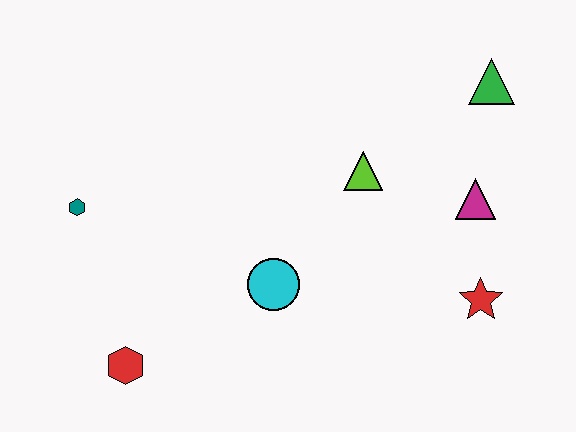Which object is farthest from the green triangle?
The red hexagon is farthest from the green triangle.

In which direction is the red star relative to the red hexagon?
The red star is to the right of the red hexagon.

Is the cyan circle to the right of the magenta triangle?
No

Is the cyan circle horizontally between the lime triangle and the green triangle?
No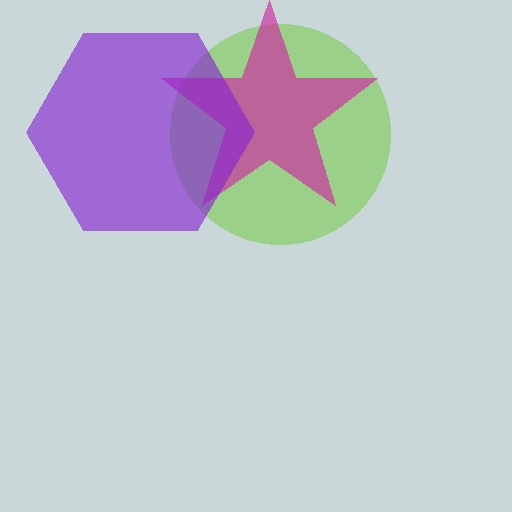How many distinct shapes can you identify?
There are 3 distinct shapes: a lime circle, a magenta star, a purple hexagon.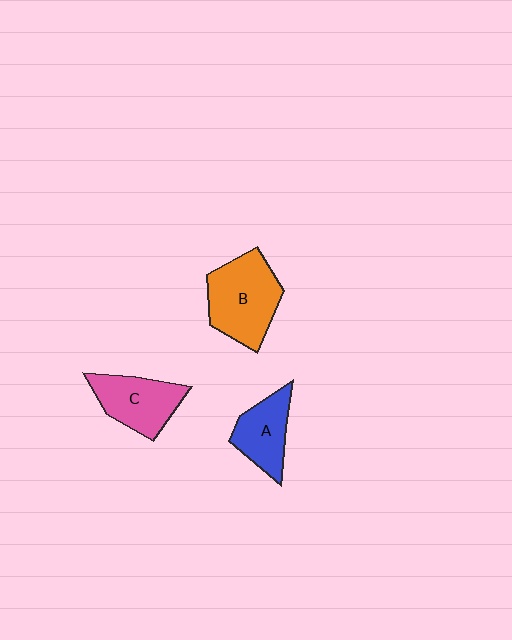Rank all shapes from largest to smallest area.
From largest to smallest: B (orange), C (pink), A (blue).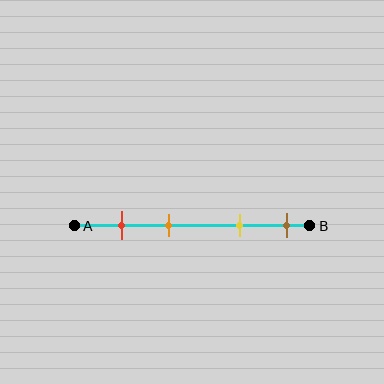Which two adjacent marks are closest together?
The red and orange marks are the closest adjacent pair.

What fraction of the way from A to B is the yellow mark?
The yellow mark is approximately 70% (0.7) of the way from A to B.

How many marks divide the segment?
There are 4 marks dividing the segment.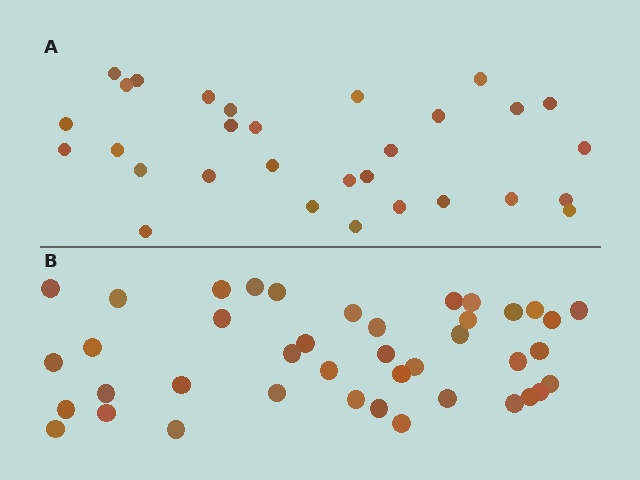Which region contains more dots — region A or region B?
Region B (the bottom region) has more dots.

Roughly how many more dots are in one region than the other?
Region B has roughly 12 or so more dots than region A.